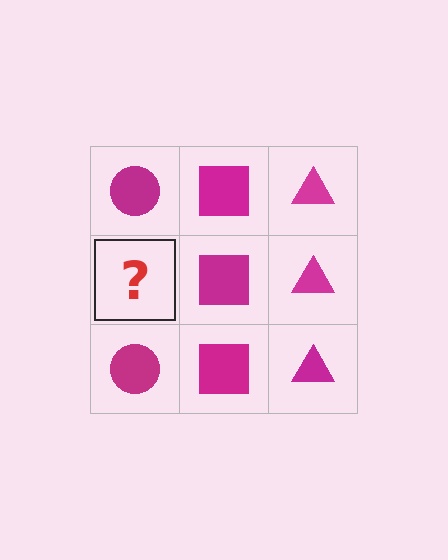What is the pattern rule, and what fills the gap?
The rule is that each column has a consistent shape. The gap should be filled with a magenta circle.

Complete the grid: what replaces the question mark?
The question mark should be replaced with a magenta circle.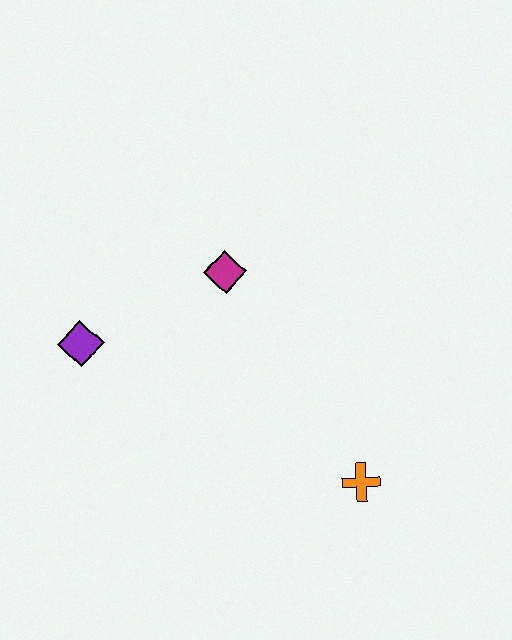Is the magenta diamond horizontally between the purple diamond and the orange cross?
Yes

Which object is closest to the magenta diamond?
The purple diamond is closest to the magenta diamond.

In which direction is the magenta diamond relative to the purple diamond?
The magenta diamond is to the right of the purple diamond.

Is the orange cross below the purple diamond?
Yes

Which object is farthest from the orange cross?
The purple diamond is farthest from the orange cross.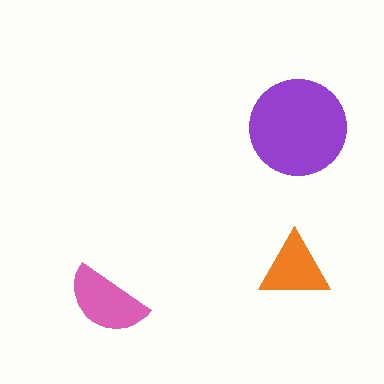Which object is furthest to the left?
The pink semicircle is leftmost.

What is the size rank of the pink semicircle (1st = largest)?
2nd.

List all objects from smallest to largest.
The orange triangle, the pink semicircle, the purple circle.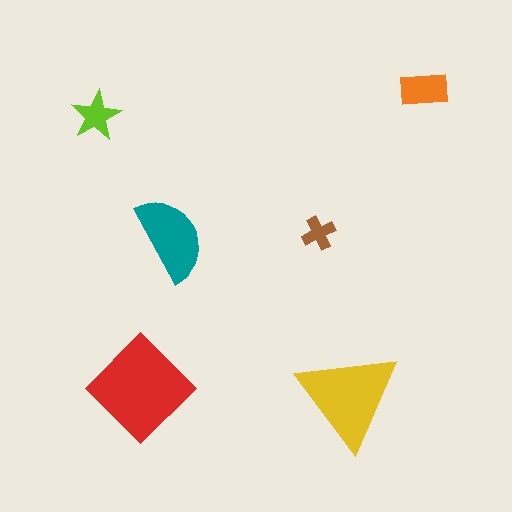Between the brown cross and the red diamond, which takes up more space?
The red diamond.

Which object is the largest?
The red diamond.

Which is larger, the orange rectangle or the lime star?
The orange rectangle.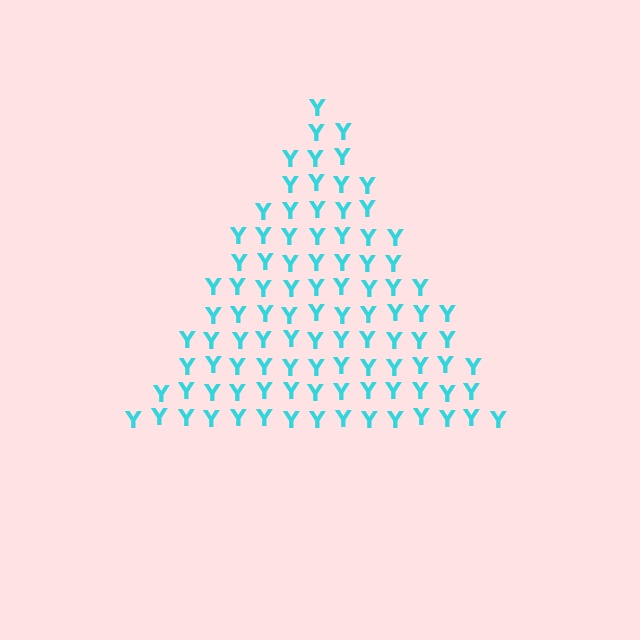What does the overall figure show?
The overall figure shows a triangle.